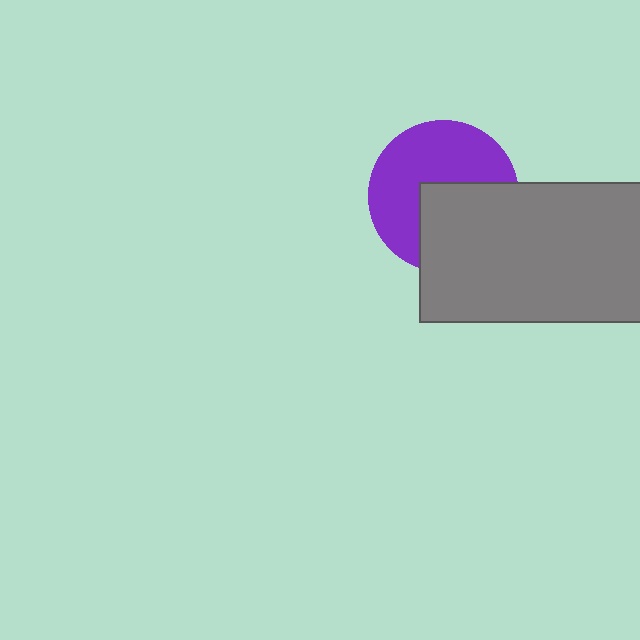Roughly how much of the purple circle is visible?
About half of it is visible (roughly 57%).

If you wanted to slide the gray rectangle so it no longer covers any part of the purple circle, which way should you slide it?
Slide it toward the lower-right — that is the most direct way to separate the two shapes.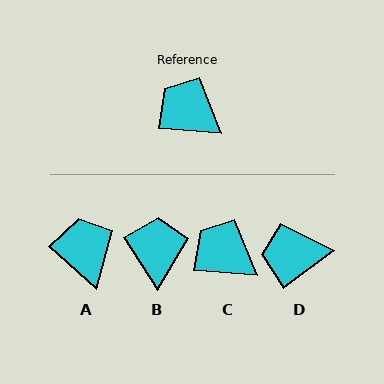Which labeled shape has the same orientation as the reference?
C.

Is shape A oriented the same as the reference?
No, it is off by about 37 degrees.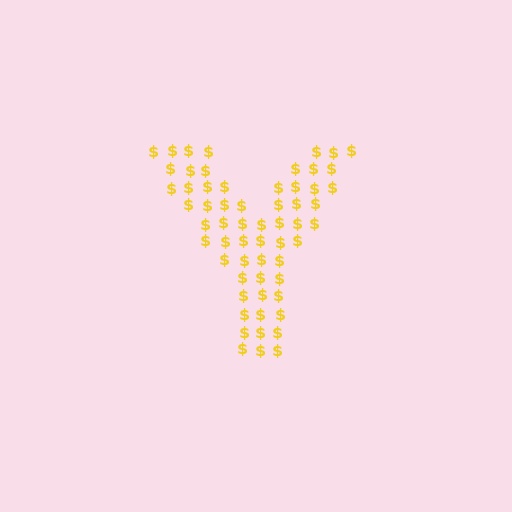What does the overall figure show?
The overall figure shows the letter Y.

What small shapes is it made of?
It is made of small dollar signs.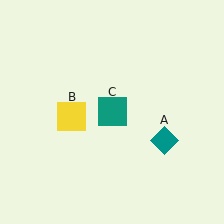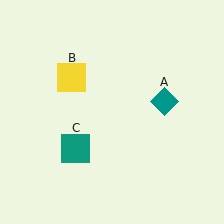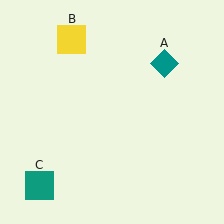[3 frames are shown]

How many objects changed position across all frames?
3 objects changed position: teal diamond (object A), yellow square (object B), teal square (object C).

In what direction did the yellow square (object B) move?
The yellow square (object B) moved up.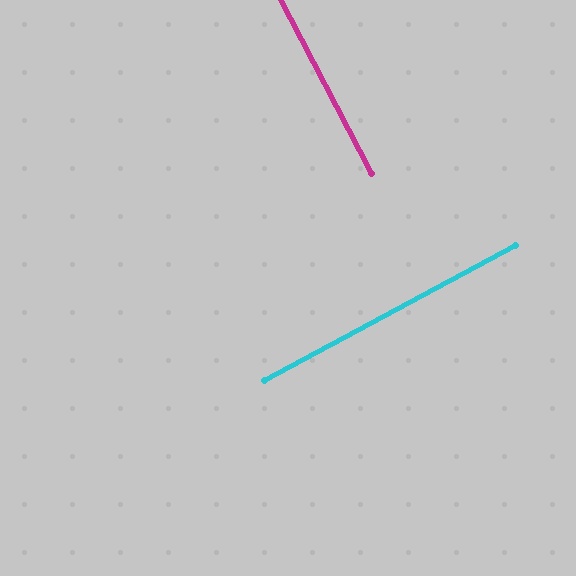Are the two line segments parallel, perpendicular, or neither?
Perpendicular — they meet at approximately 89°.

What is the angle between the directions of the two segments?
Approximately 89 degrees.